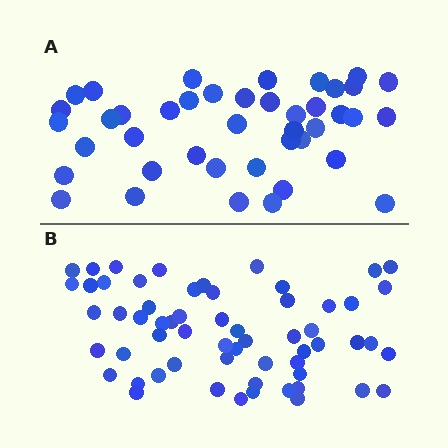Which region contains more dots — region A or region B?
Region B (the bottom region) has more dots.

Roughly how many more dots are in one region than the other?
Region B has approximately 20 more dots than region A.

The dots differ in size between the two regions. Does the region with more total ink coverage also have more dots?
No. Region A has more total ink coverage because its dots are larger, but region B actually contains more individual dots. Total area can be misleading — the number of items is what matters here.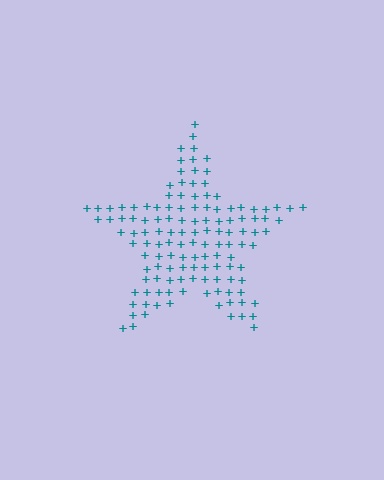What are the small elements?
The small elements are plus signs.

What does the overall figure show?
The overall figure shows a star.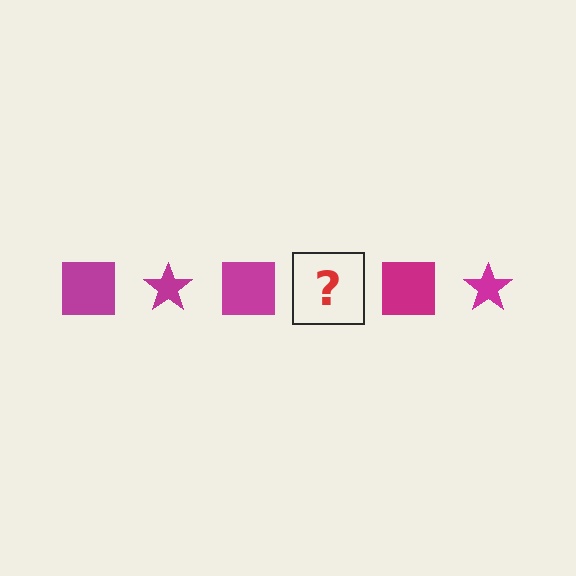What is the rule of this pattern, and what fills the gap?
The rule is that the pattern cycles through square, star shapes in magenta. The gap should be filled with a magenta star.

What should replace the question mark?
The question mark should be replaced with a magenta star.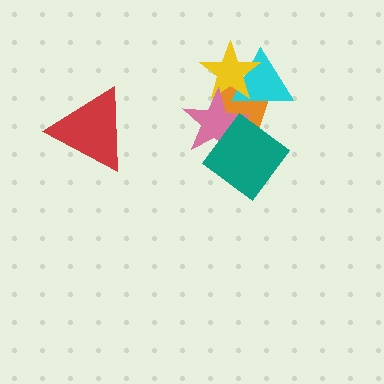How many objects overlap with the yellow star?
3 objects overlap with the yellow star.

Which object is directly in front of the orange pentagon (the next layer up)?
The cyan triangle is directly in front of the orange pentagon.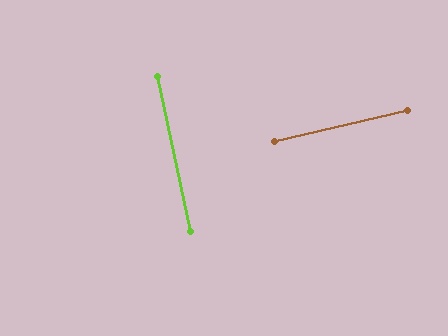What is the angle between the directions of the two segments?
Approximately 89 degrees.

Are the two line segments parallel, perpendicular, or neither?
Perpendicular — they meet at approximately 89°.